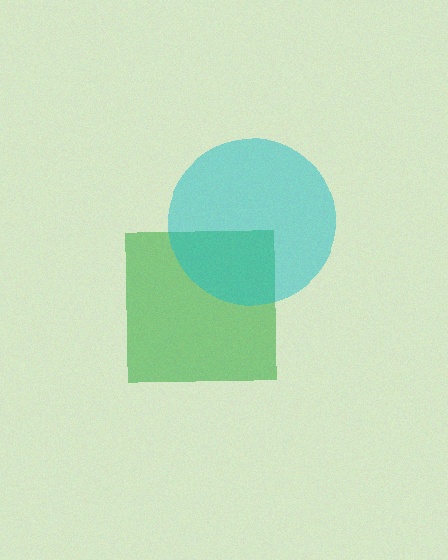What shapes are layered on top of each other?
The layered shapes are: a green square, a cyan circle.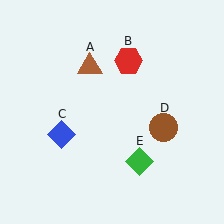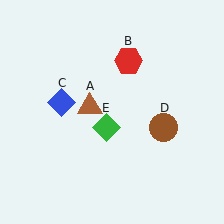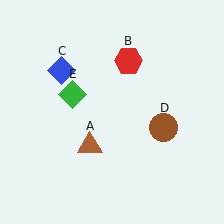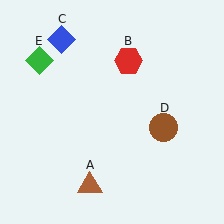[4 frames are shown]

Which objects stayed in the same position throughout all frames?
Red hexagon (object B) and brown circle (object D) remained stationary.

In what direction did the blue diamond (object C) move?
The blue diamond (object C) moved up.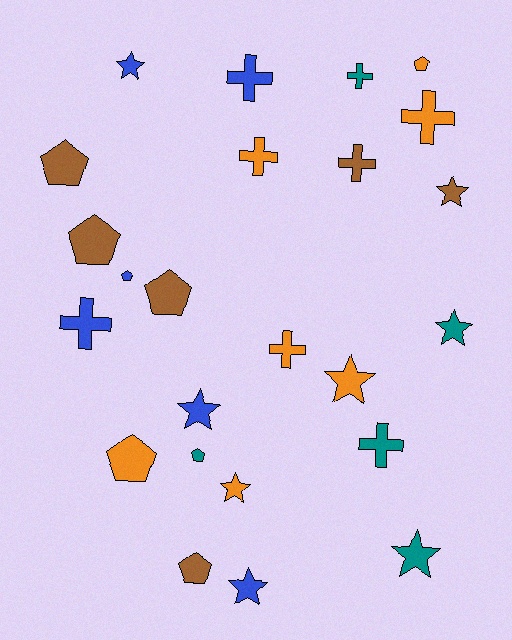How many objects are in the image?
There are 24 objects.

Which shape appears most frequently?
Pentagon, with 8 objects.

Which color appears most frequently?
Orange, with 7 objects.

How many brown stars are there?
There is 1 brown star.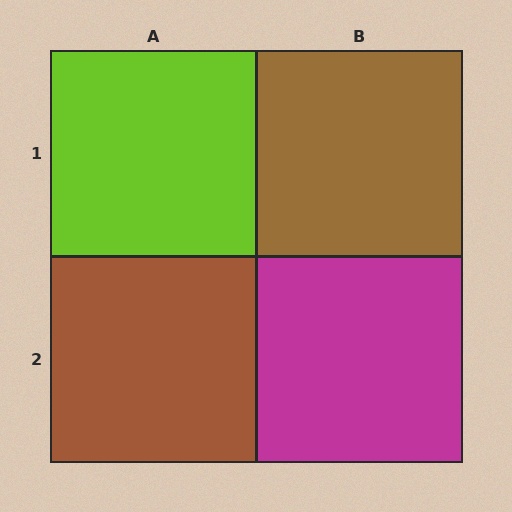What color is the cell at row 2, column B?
Magenta.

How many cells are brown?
2 cells are brown.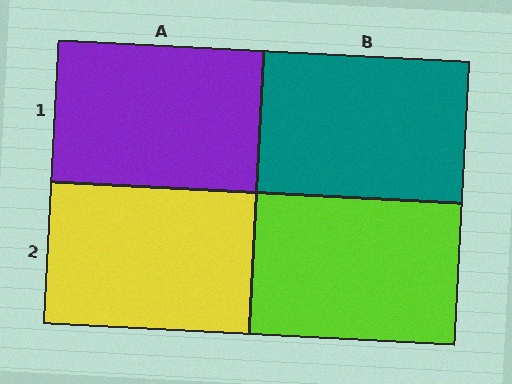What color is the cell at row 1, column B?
Teal.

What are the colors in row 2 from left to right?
Yellow, lime.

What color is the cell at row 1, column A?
Purple.